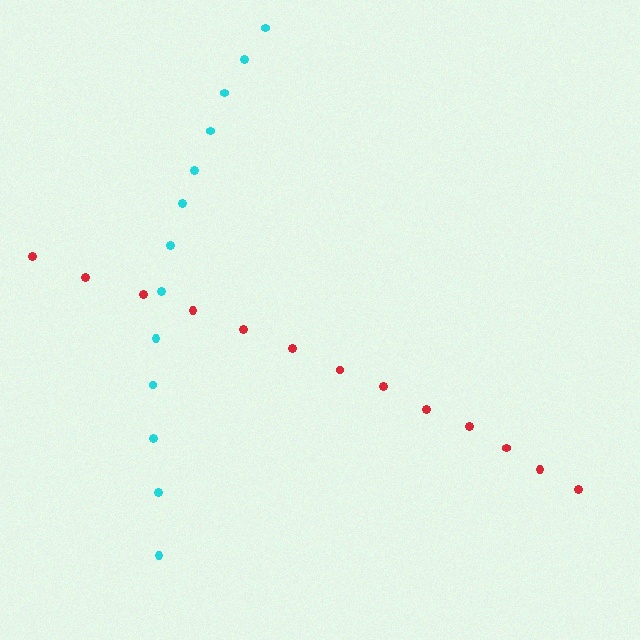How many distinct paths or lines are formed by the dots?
There are 2 distinct paths.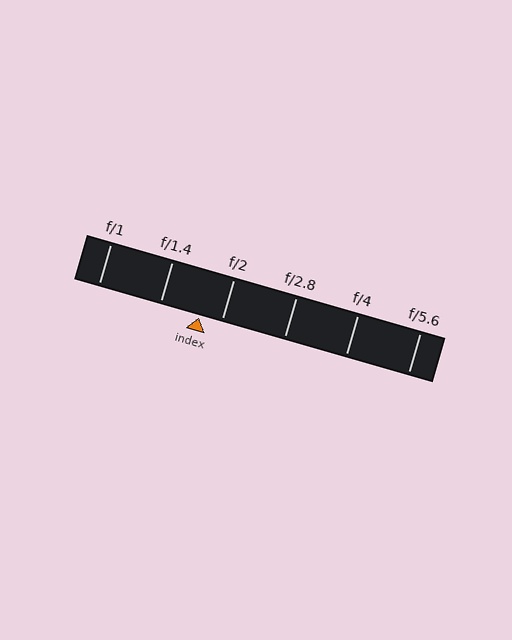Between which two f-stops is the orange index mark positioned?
The index mark is between f/1.4 and f/2.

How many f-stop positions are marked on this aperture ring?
There are 6 f-stop positions marked.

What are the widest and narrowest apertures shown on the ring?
The widest aperture shown is f/1 and the narrowest is f/5.6.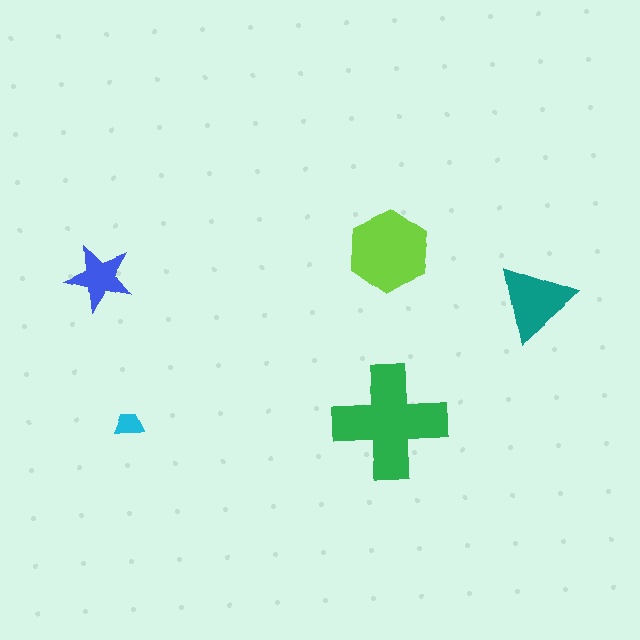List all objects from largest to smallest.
The green cross, the lime hexagon, the teal triangle, the blue star, the cyan trapezoid.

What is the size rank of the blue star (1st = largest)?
4th.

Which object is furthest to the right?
The teal triangle is rightmost.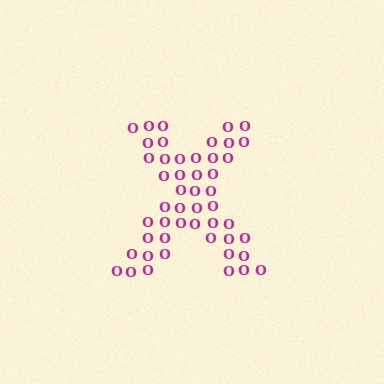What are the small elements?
The small elements are letter O's.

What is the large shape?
The large shape is the letter X.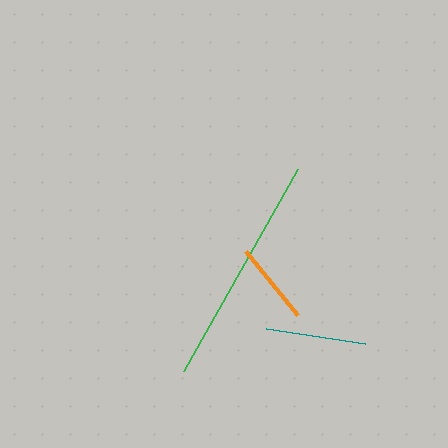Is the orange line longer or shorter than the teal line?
The teal line is longer than the orange line.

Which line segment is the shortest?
The orange line is the shortest at approximately 82 pixels.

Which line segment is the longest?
The green line is the longest at approximately 232 pixels.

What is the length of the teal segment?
The teal segment is approximately 100 pixels long.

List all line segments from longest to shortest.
From longest to shortest: green, teal, orange.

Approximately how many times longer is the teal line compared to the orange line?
The teal line is approximately 1.2 times the length of the orange line.